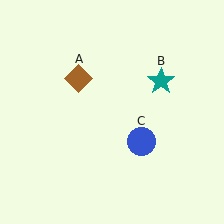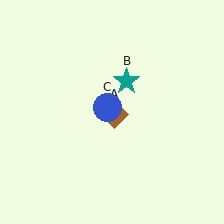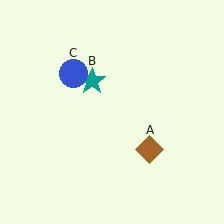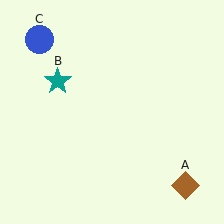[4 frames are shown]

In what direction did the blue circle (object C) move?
The blue circle (object C) moved up and to the left.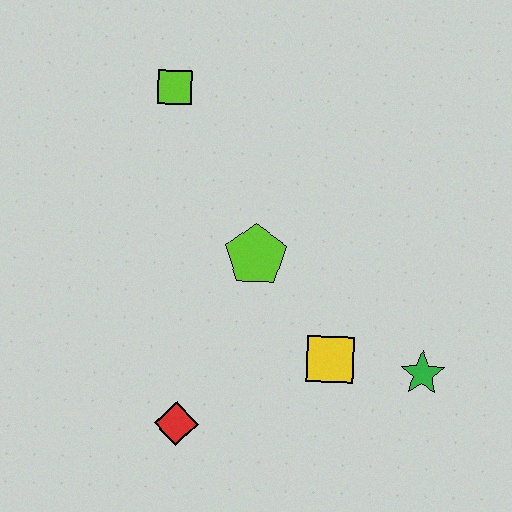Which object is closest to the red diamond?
The yellow square is closest to the red diamond.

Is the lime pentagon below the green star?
No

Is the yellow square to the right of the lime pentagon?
Yes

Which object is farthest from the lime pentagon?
The green star is farthest from the lime pentagon.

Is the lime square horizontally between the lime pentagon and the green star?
No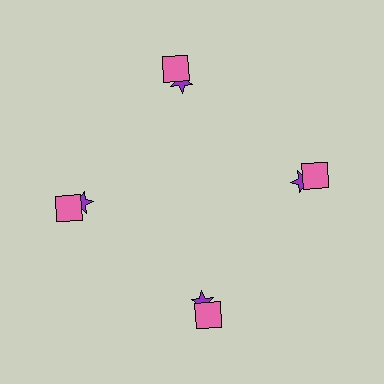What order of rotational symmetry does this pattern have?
This pattern has 4-fold rotational symmetry.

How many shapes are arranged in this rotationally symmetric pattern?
There are 8 shapes, arranged in 4 groups of 2.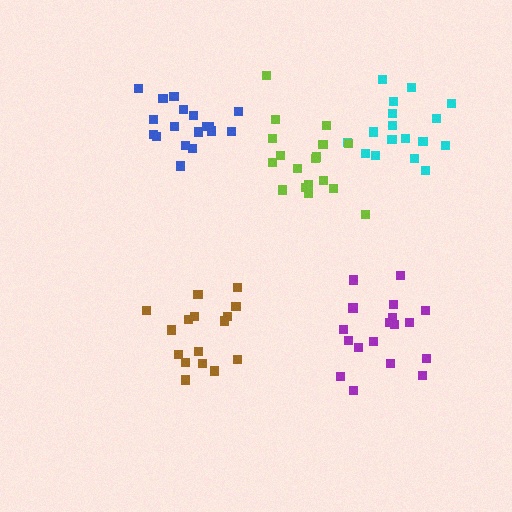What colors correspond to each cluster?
The clusters are colored: cyan, brown, blue, purple, lime.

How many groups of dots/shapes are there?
There are 5 groups.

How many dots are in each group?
Group 1: 17 dots, Group 2: 16 dots, Group 3: 18 dots, Group 4: 18 dots, Group 5: 18 dots (87 total).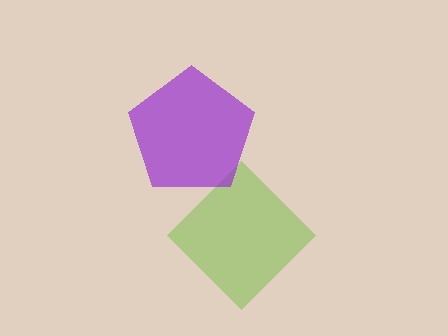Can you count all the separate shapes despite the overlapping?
Yes, there are 2 separate shapes.